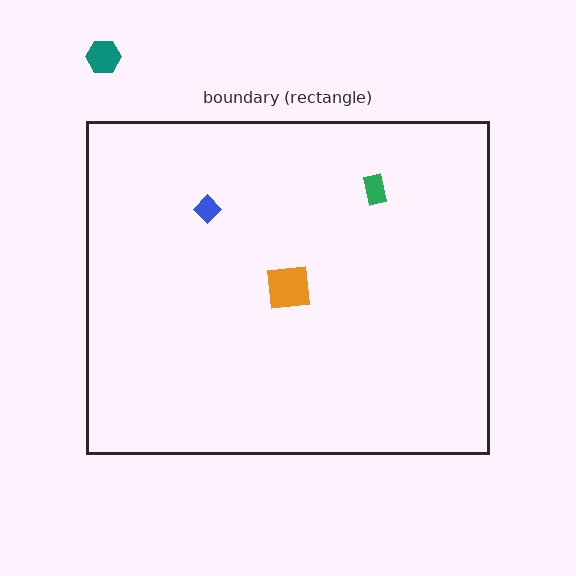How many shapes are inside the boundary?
3 inside, 1 outside.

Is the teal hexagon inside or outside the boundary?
Outside.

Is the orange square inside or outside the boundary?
Inside.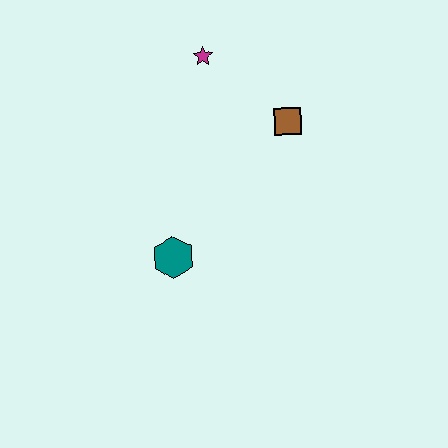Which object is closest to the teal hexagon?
The brown square is closest to the teal hexagon.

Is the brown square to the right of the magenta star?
Yes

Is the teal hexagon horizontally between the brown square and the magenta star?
No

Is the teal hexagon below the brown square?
Yes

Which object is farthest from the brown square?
The teal hexagon is farthest from the brown square.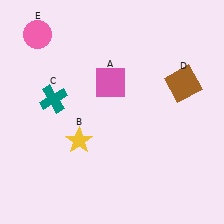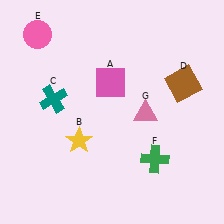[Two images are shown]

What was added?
A green cross (F), a pink triangle (G) were added in Image 2.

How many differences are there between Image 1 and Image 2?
There are 2 differences between the two images.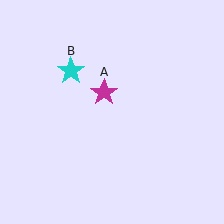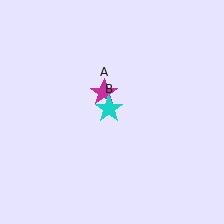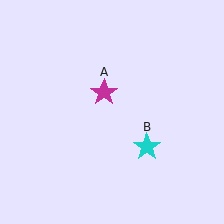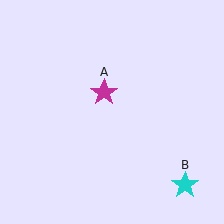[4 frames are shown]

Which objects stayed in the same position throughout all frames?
Magenta star (object A) remained stationary.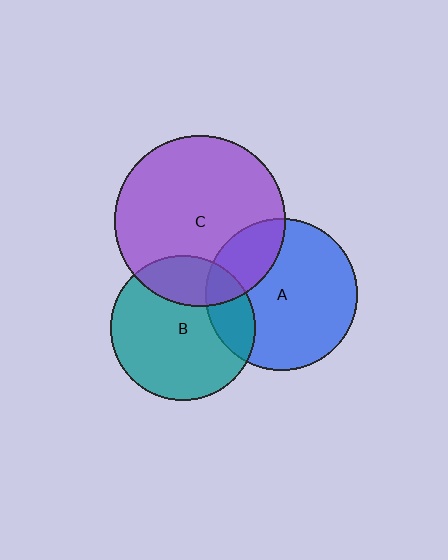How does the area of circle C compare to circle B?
Approximately 1.4 times.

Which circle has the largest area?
Circle C (purple).